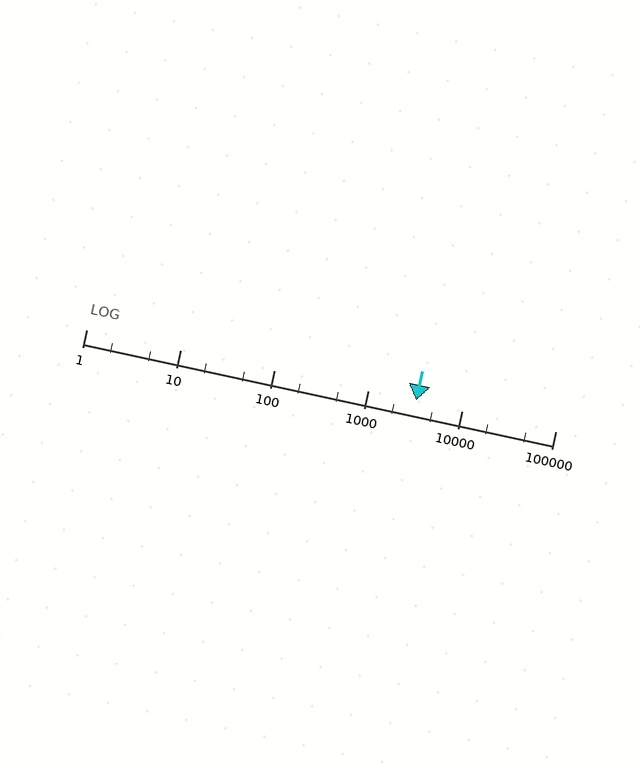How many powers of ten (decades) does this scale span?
The scale spans 5 decades, from 1 to 100000.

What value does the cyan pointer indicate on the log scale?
The pointer indicates approximately 3300.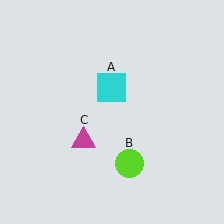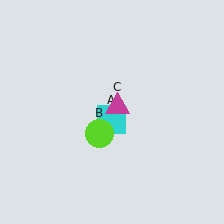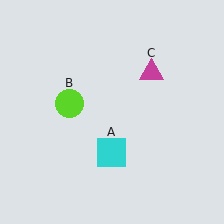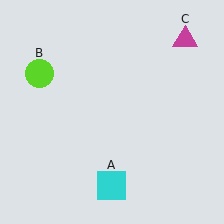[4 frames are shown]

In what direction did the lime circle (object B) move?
The lime circle (object B) moved up and to the left.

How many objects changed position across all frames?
3 objects changed position: cyan square (object A), lime circle (object B), magenta triangle (object C).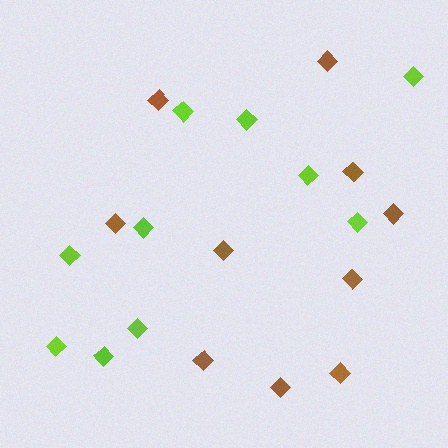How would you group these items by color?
There are 2 groups: one group of lime diamonds (10) and one group of brown diamonds (10).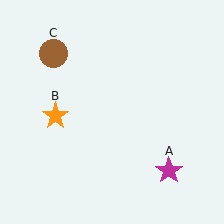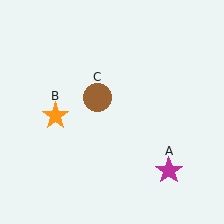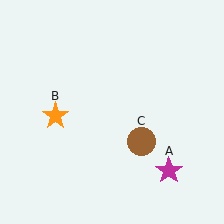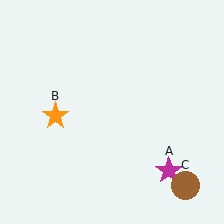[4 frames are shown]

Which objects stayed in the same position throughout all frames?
Magenta star (object A) and orange star (object B) remained stationary.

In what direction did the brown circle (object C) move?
The brown circle (object C) moved down and to the right.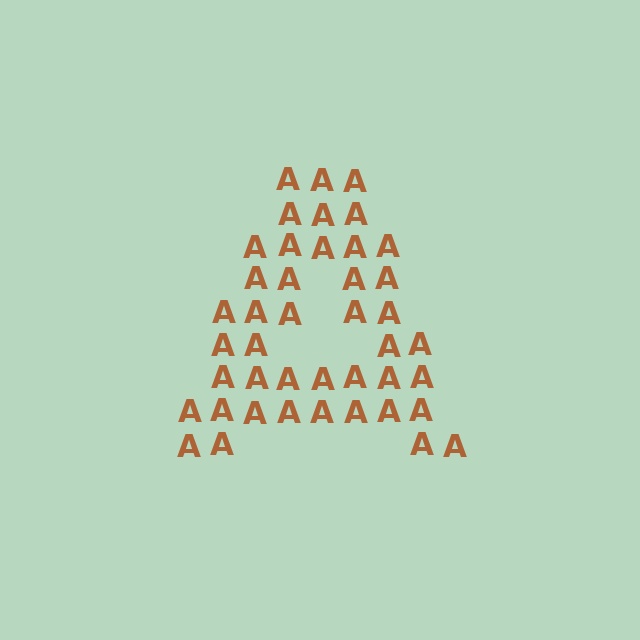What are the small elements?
The small elements are letter A's.